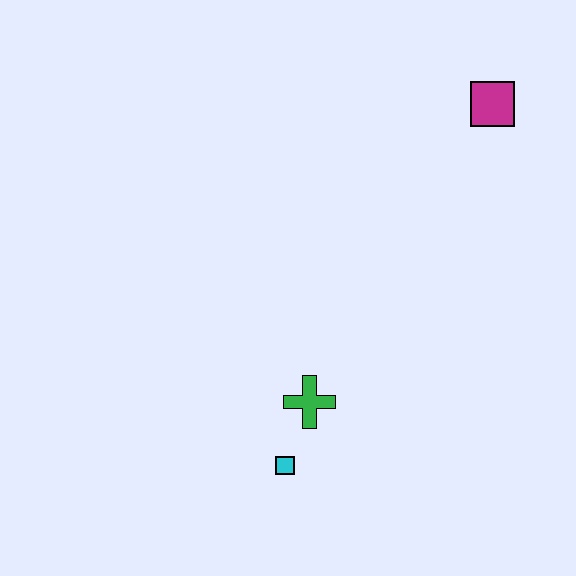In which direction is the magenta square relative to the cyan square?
The magenta square is above the cyan square.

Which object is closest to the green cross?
The cyan square is closest to the green cross.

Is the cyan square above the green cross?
No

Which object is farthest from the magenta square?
The cyan square is farthest from the magenta square.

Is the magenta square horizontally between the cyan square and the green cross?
No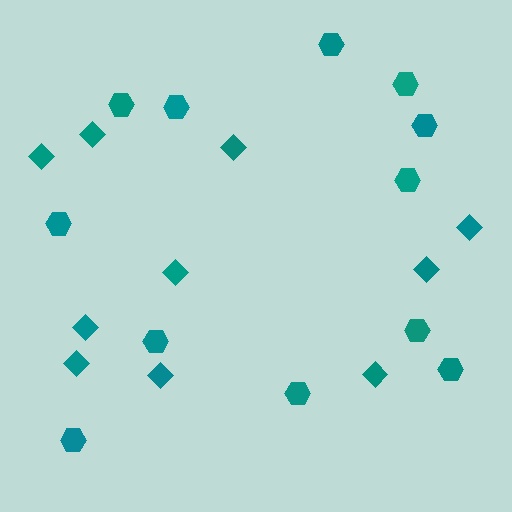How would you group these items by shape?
There are 2 groups: one group of diamonds (10) and one group of hexagons (12).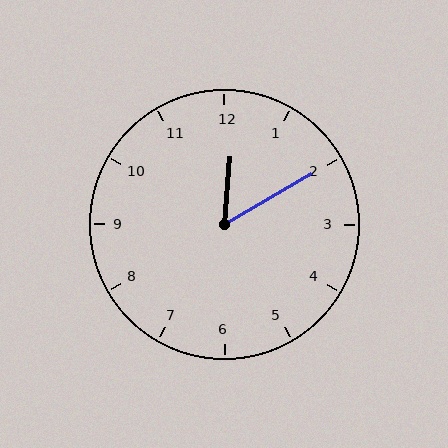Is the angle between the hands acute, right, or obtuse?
It is acute.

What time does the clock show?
12:10.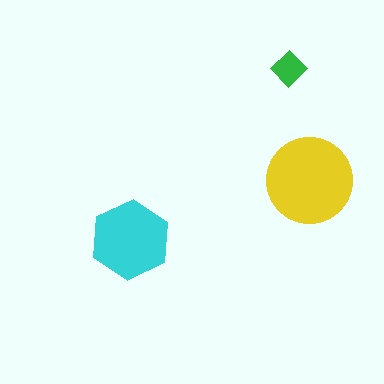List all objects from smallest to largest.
The green diamond, the cyan hexagon, the yellow circle.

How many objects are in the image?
There are 3 objects in the image.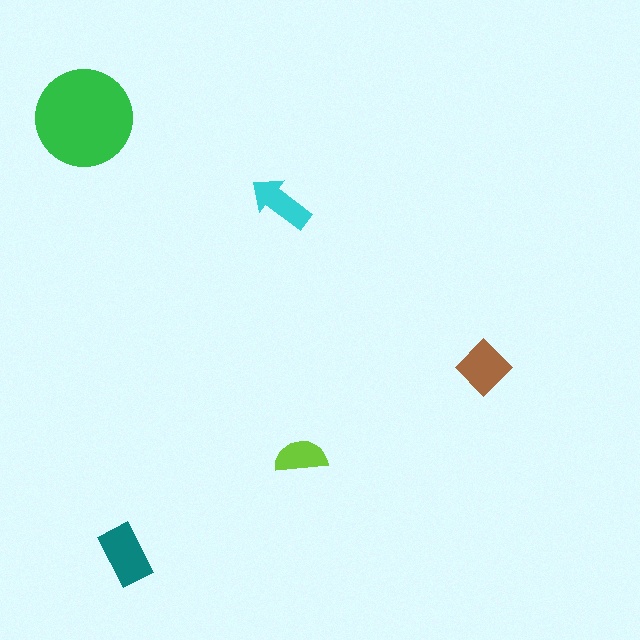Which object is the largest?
The green circle.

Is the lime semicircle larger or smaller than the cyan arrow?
Smaller.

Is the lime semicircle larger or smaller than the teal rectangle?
Smaller.